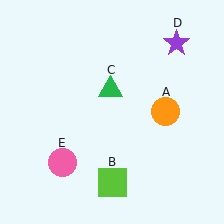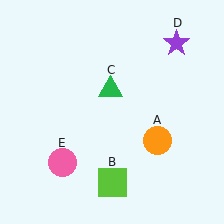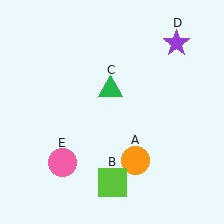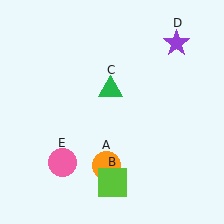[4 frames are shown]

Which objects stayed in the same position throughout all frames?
Lime square (object B) and green triangle (object C) and purple star (object D) and pink circle (object E) remained stationary.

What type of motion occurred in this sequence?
The orange circle (object A) rotated clockwise around the center of the scene.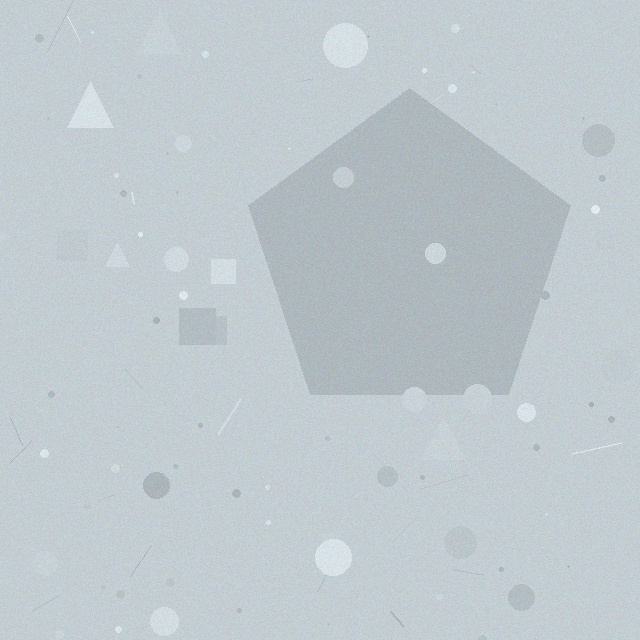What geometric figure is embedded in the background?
A pentagon is embedded in the background.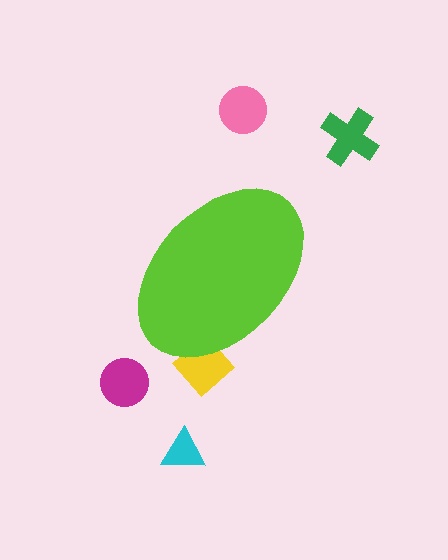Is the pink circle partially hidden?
No, the pink circle is fully visible.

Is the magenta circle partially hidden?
No, the magenta circle is fully visible.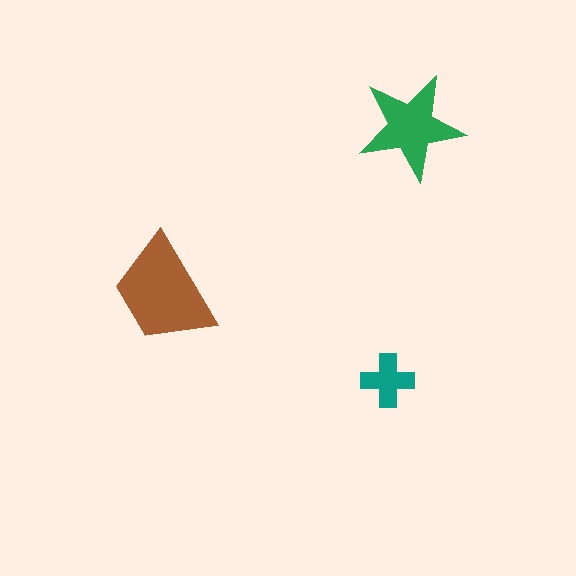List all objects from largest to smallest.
The brown trapezoid, the green star, the teal cross.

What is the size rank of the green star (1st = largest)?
2nd.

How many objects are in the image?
There are 3 objects in the image.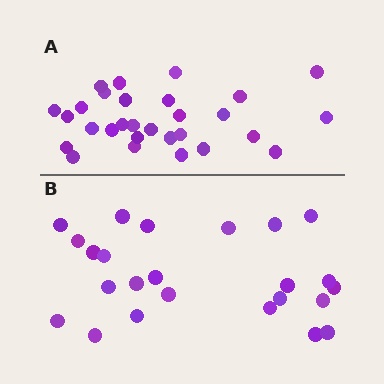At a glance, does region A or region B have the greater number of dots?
Region A (the top region) has more dots.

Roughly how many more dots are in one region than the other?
Region A has about 5 more dots than region B.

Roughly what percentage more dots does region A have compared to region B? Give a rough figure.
About 20% more.